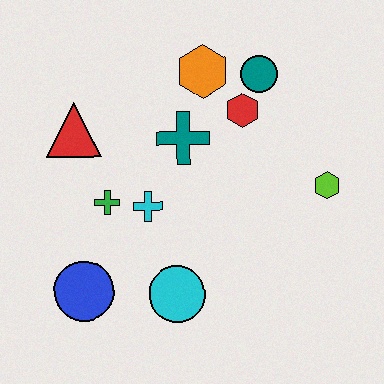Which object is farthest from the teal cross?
The blue circle is farthest from the teal cross.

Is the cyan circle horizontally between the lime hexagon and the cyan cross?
Yes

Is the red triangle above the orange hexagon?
No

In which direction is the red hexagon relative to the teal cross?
The red hexagon is to the right of the teal cross.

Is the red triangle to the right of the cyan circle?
No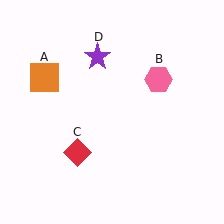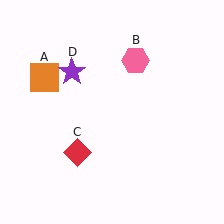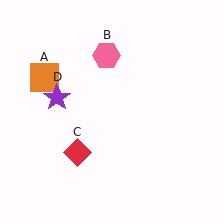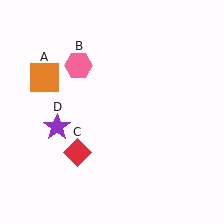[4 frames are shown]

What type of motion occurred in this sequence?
The pink hexagon (object B), purple star (object D) rotated counterclockwise around the center of the scene.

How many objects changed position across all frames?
2 objects changed position: pink hexagon (object B), purple star (object D).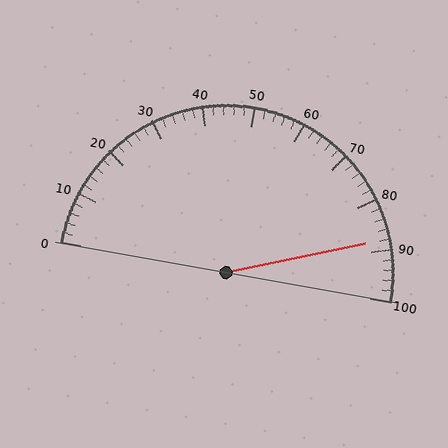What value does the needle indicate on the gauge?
The needle indicates approximately 88.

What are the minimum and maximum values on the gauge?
The gauge ranges from 0 to 100.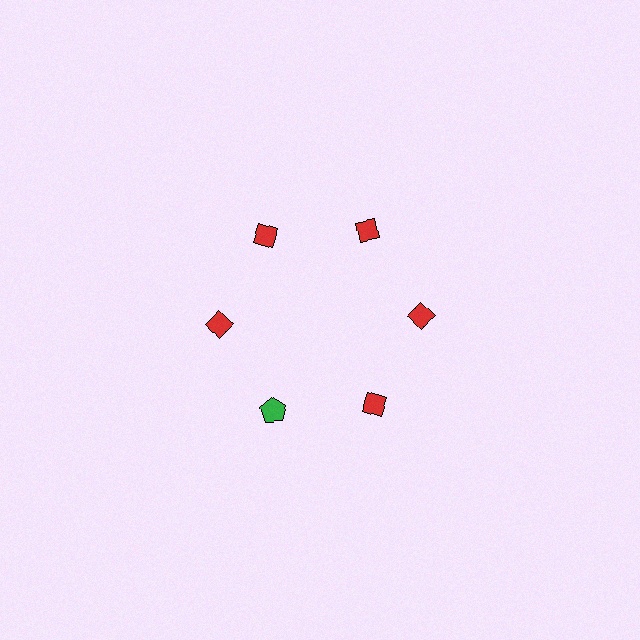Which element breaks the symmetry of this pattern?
The green pentagon at roughly the 7 o'clock position breaks the symmetry. All other shapes are red diamonds.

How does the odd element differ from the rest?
It differs in both color (green instead of red) and shape (pentagon instead of diamond).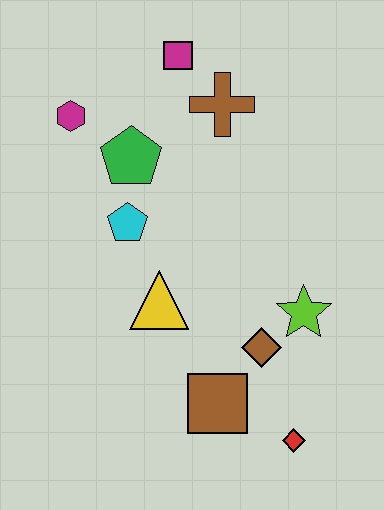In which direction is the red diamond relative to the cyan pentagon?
The red diamond is below the cyan pentagon.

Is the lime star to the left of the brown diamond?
No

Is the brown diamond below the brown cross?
Yes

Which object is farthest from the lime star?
The magenta hexagon is farthest from the lime star.